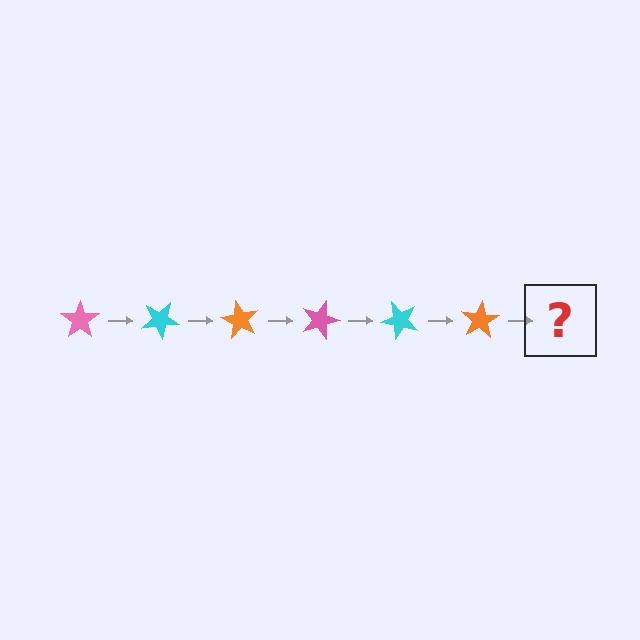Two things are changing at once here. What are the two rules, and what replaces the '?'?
The two rules are that it rotates 30 degrees each step and the color cycles through pink, cyan, and orange. The '?' should be a pink star, rotated 180 degrees from the start.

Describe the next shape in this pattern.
It should be a pink star, rotated 180 degrees from the start.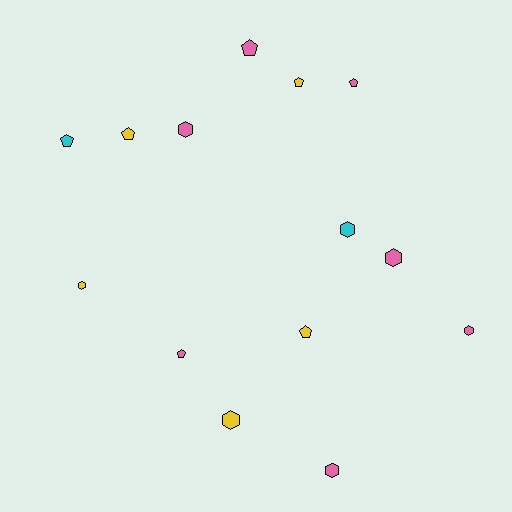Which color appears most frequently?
Pink, with 7 objects.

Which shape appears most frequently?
Pentagon, with 7 objects.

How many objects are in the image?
There are 14 objects.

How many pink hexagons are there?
There are 4 pink hexagons.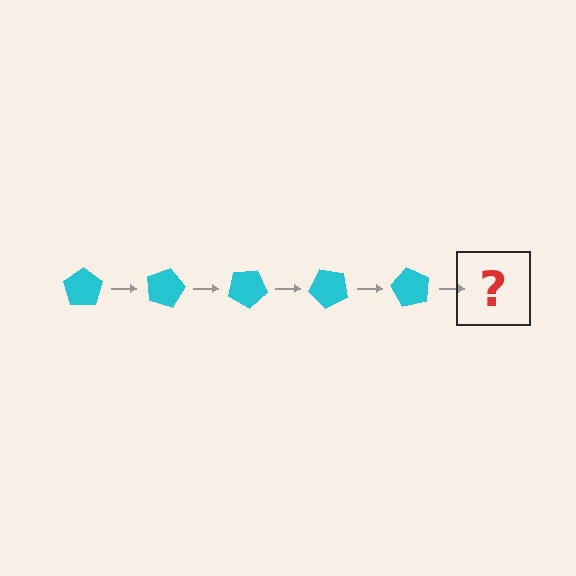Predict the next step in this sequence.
The next step is a cyan pentagon rotated 75 degrees.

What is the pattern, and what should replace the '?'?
The pattern is that the pentagon rotates 15 degrees each step. The '?' should be a cyan pentagon rotated 75 degrees.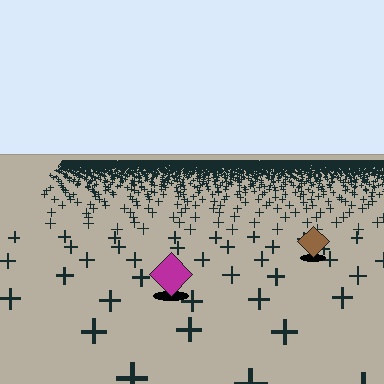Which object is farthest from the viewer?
The brown diamond is farthest from the viewer. It appears smaller and the ground texture around it is denser.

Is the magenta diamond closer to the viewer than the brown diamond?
Yes. The magenta diamond is closer — you can tell from the texture gradient: the ground texture is coarser near it.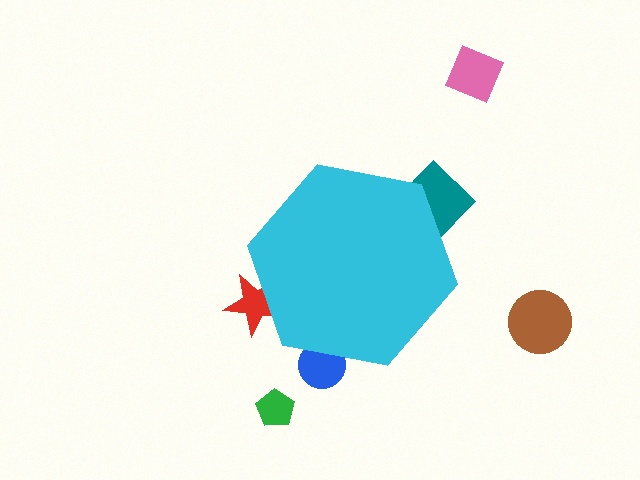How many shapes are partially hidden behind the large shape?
3 shapes are partially hidden.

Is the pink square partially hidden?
No, the pink square is fully visible.